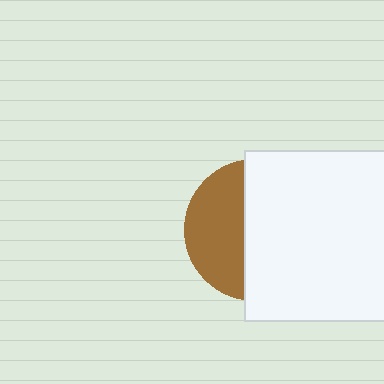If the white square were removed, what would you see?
You would see the complete brown circle.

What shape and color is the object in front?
The object in front is a white square.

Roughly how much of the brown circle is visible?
A small part of it is visible (roughly 40%).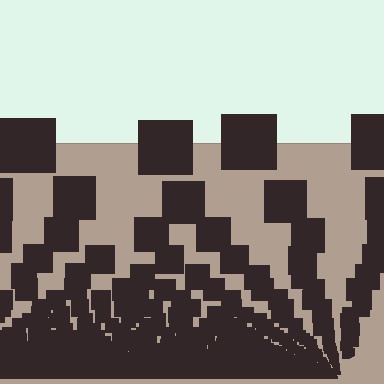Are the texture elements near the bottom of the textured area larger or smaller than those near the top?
Smaller. The gradient is inverted — elements near the bottom are smaller and denser.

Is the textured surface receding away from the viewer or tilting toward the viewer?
The surface appears to tilt toward the viewer. Texture elements get larger and sparser toward the top.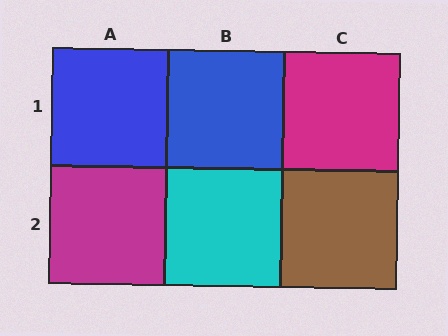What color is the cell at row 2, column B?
Cyan.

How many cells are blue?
2 cells are blue.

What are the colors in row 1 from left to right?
Blue, blue, magenta.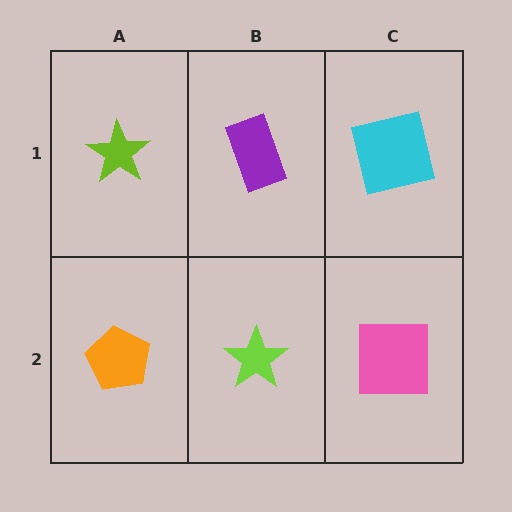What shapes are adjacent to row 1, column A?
An orange pentagon (row 2, column A), a purple rectangle (row 1, column B).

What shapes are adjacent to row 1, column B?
A lime star (row 2, column B), a lime star (row 1, column A), a cyan square (row 1, column C).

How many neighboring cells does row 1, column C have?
2.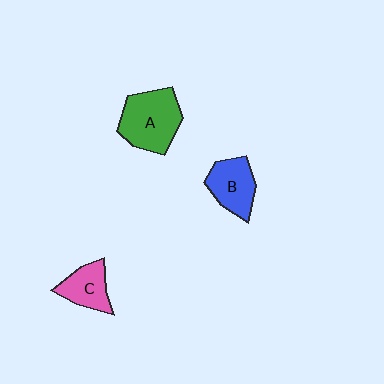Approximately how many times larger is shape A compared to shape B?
Approximately 1.4 times.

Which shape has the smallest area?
Shape C (pink).